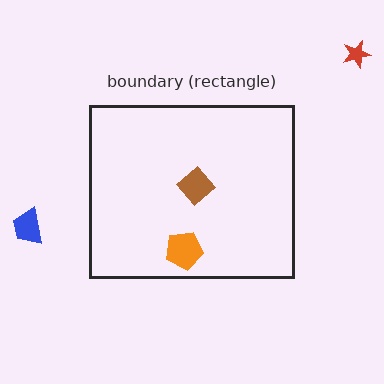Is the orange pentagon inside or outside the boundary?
Inside.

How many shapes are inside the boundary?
2 inside, 2 outside.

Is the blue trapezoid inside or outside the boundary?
Outside.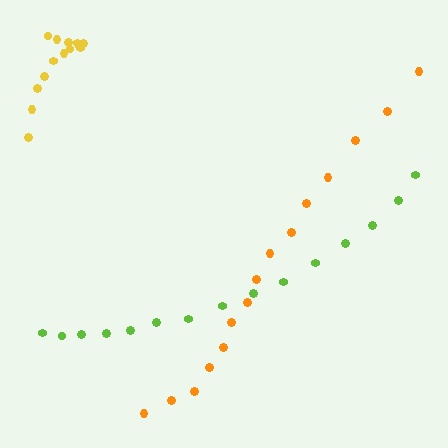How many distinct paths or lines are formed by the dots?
There are 3 distinct paths.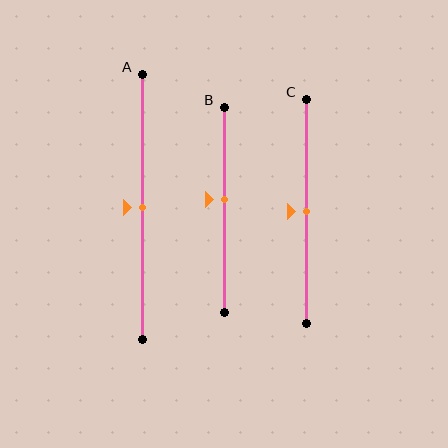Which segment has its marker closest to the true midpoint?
Segment A has its marker closest to the true midpoint.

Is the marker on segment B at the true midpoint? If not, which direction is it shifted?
No, the marker on segment B is shifted upward by about 5% of the segment length.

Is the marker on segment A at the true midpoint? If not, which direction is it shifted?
Yes, the marker on segment A is at the true midpoint.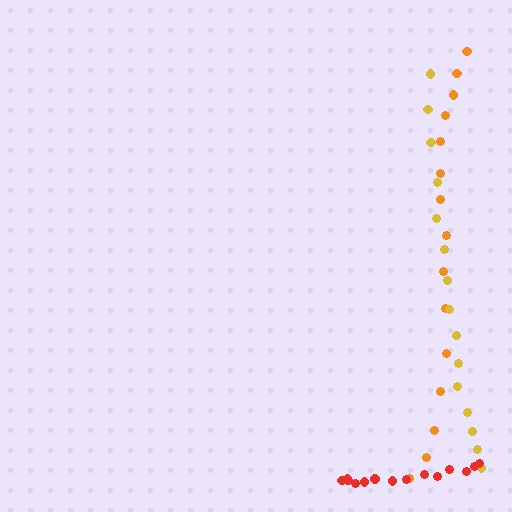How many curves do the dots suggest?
There are 3 distinct paths.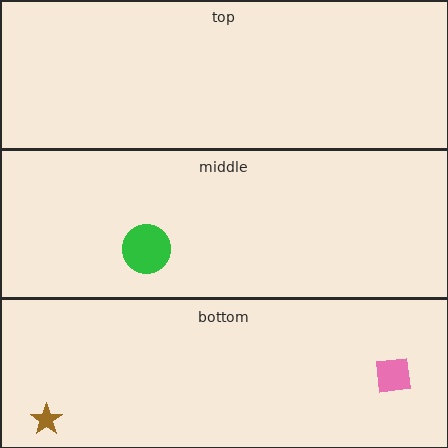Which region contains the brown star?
The bottom region.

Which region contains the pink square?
The bottom region.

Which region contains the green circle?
The middle region.